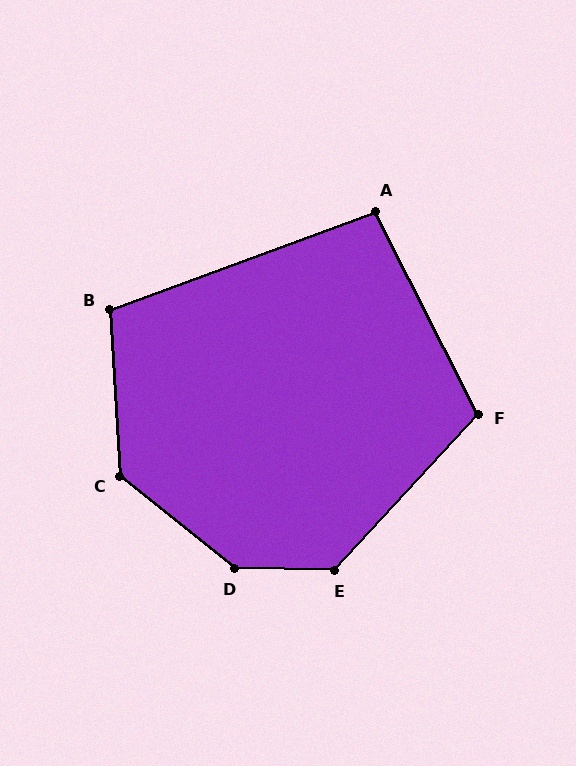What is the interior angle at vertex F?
Approximately 110 degrees (obtuse).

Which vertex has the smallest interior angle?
A, at approximately 96 degrees.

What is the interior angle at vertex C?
Approximately 132 degrees (obtuse).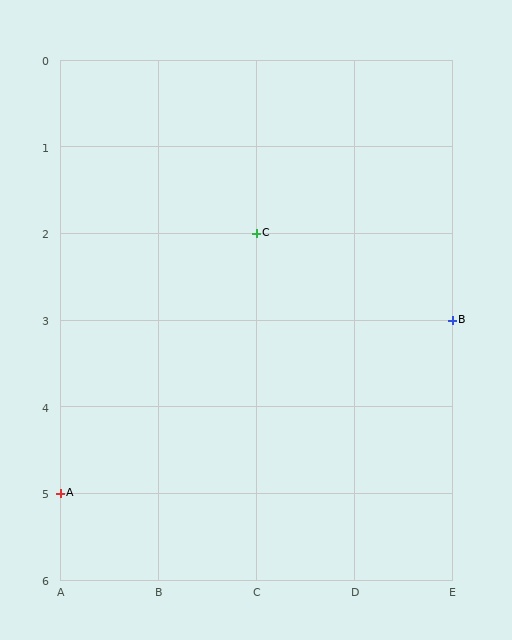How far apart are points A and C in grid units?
Points A and C are 2 columns and 3 rows apart (about 3.6 grid units diagonally).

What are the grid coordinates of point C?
Point C is at grid coordinates (C, 2).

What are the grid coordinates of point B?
Point B is at grid coordinates (E, 3).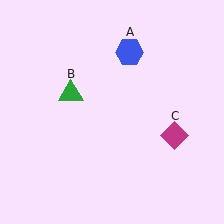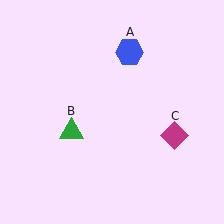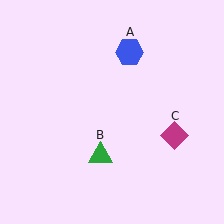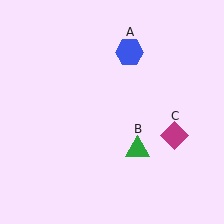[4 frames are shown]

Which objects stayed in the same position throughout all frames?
Blue hexagon (object A) and magenta diamond (object C) remained stationary.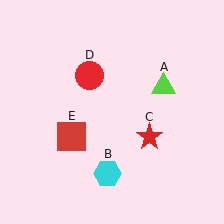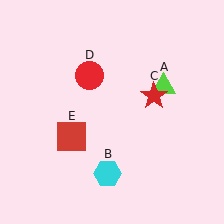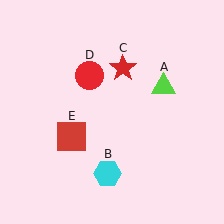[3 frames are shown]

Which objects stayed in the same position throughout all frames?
Lime triangle (object A) and cyan hexagon (object B) and red circle (object D) and red square (object E) remained stationary.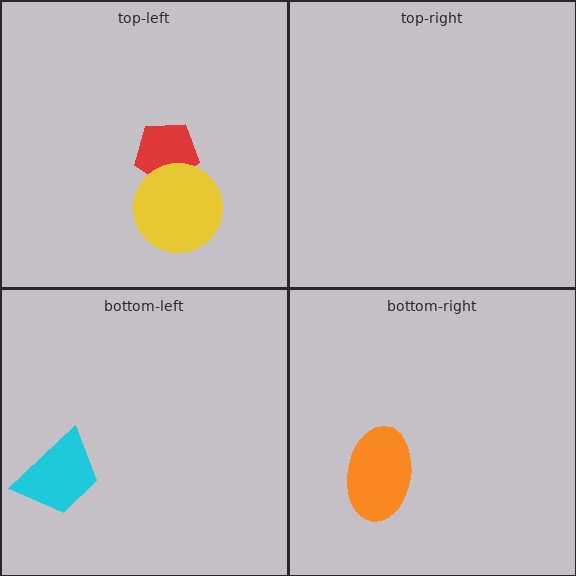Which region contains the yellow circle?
The top-left region.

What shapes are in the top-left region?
The red pentagon, the yellow circle.